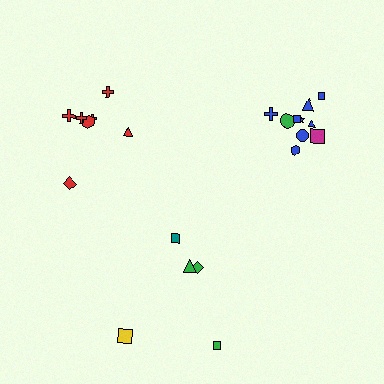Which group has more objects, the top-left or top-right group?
The top-right group.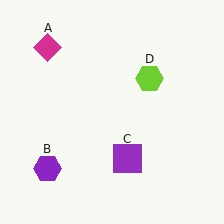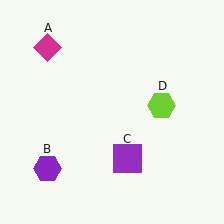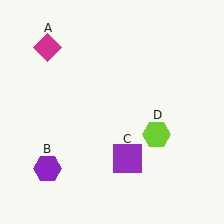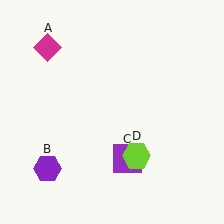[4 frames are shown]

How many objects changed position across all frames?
1 object changed position: lime hexagon (object D).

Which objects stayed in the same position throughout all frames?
Magenta diamond (object A) and purple hexagon (object B) and purple square (object C) remained stationary.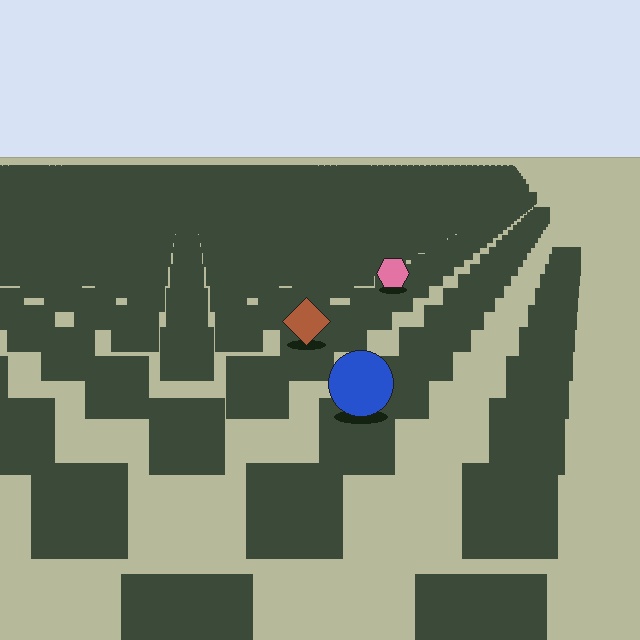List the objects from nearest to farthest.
From nearest to farthest: the blue circle, the brown diamond, the pink hexagon.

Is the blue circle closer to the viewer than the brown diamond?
Yes. The blue circle is closer — you can tell from the texture gradient: the ground texture is coarser near it.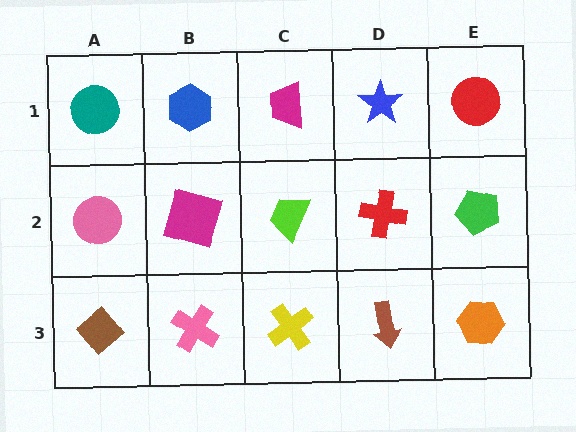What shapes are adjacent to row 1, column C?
A lime trapezoid (row 2, column C), a blue hexagon (row 1, column B), a blue star (row 1, column D).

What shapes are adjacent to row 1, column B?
A magenta square (row 2, column B), a teal circle (row 1, column A), a magenta trapezoid (row 1, column C).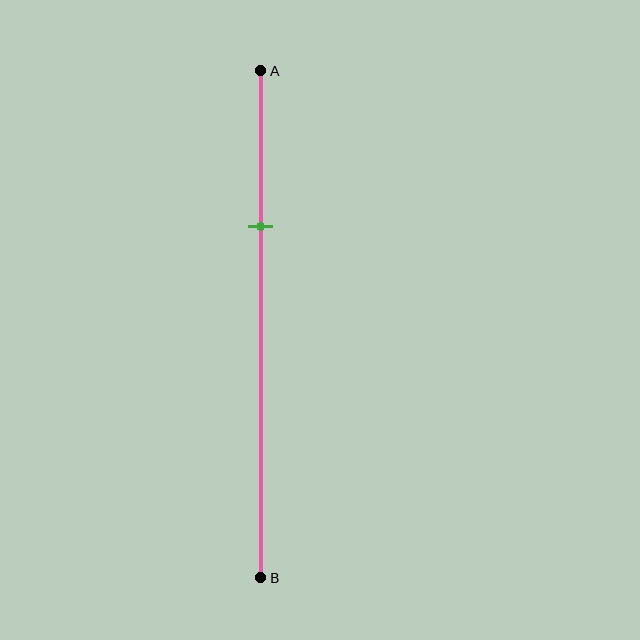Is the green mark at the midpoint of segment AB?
No, the mark is at about 30% from A, not at the 50% midpoint.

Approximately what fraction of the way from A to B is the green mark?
The green mark is approximately 30% of the way from A to B.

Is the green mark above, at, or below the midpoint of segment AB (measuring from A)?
The green mark is above the midpoint of segment AB.